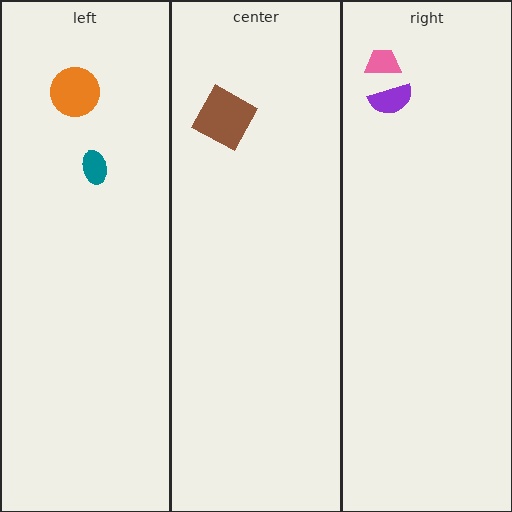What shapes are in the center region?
The brown square.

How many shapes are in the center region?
1.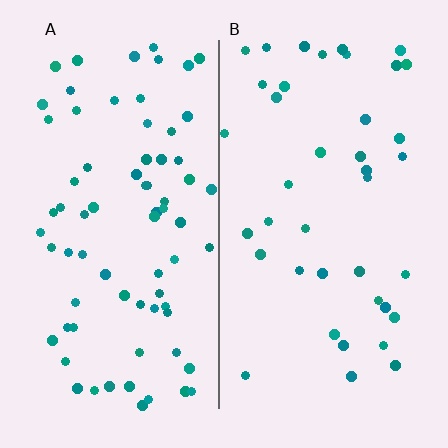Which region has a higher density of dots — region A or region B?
A (the left).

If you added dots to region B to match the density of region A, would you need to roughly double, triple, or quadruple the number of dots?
Approximately double.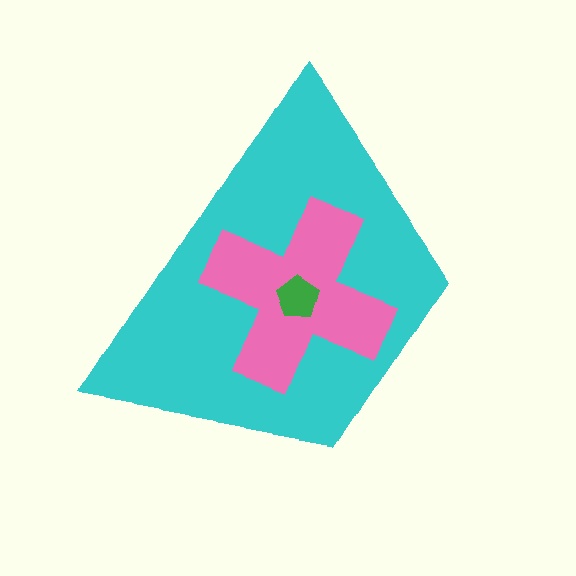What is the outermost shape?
The cyan trapezoid.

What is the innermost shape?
The green pentagon.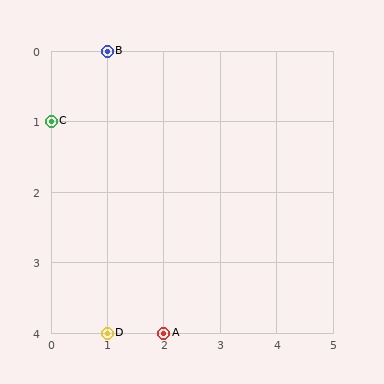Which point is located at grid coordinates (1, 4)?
Point D is at (1, 4).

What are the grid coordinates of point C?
Point C is at grid coordinates (0, 1).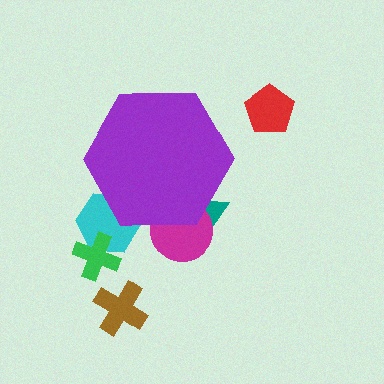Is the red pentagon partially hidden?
No, the red pentagon is fully visible.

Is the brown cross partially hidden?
No, the brown cross is fully visible.